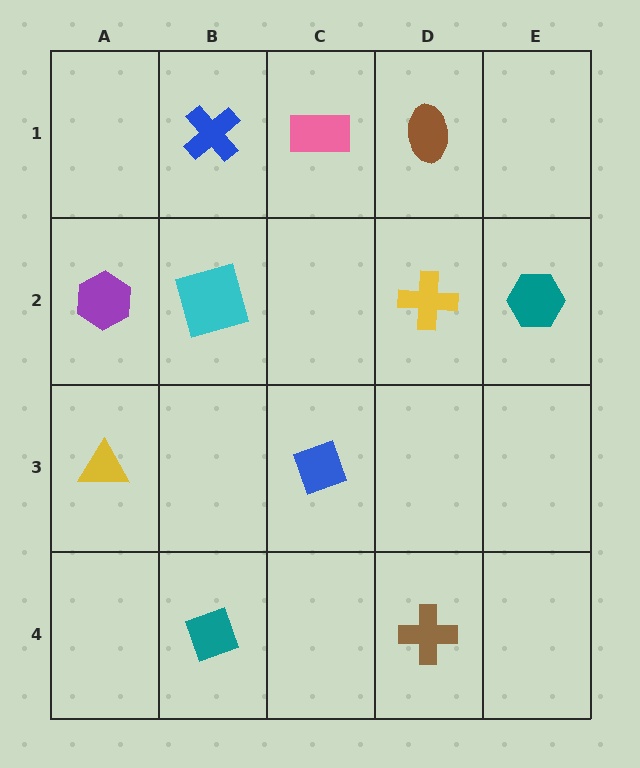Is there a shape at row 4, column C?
No, that cell is empty.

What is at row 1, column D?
A brown ellipse.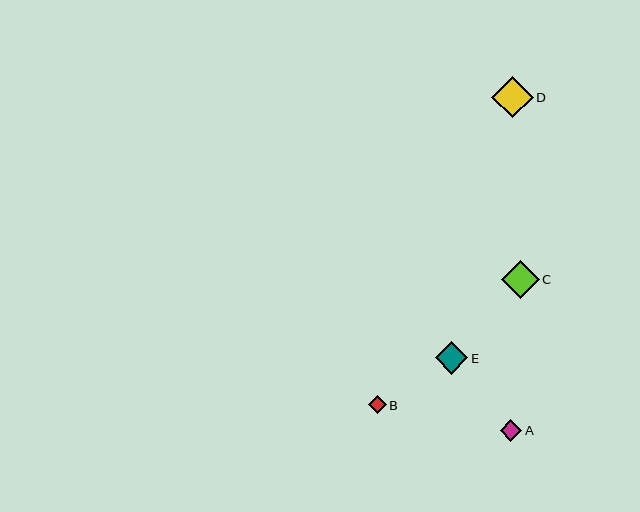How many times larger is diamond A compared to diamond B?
Diamond A is approximately 1.2 times the size of diamond B.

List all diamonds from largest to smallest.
From largest to smallest: D, C, E, A, B.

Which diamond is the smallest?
Diamond B is the smallest with a size of approximately 18 pixels.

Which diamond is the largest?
Diamond D is the largest with a size of approximately 41 pixels.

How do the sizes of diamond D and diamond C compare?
Diamond D and diamond C are approximately the same size.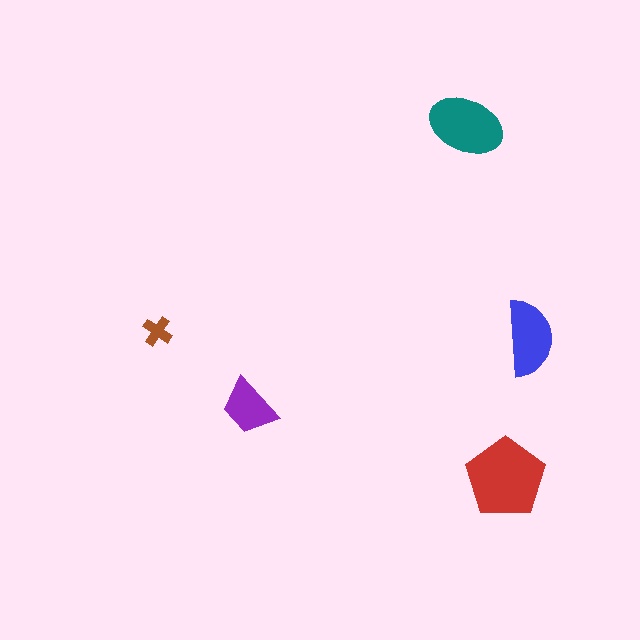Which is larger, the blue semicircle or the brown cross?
The blue semicircle.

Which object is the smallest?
The brown cross.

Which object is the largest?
The red pentagon.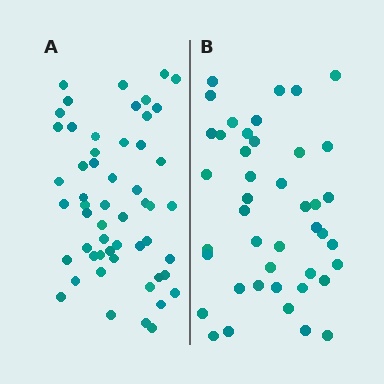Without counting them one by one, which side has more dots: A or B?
Region A (the left region) has more dots.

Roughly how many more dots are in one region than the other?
Region A has roughly 12 or so more dots than region B.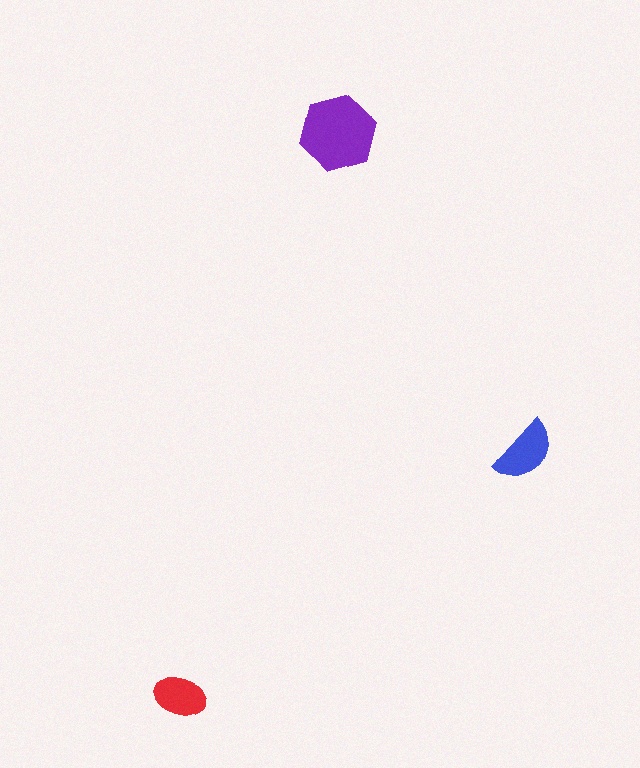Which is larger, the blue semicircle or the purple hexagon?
The purple hexagon.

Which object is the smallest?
The red ellipse.